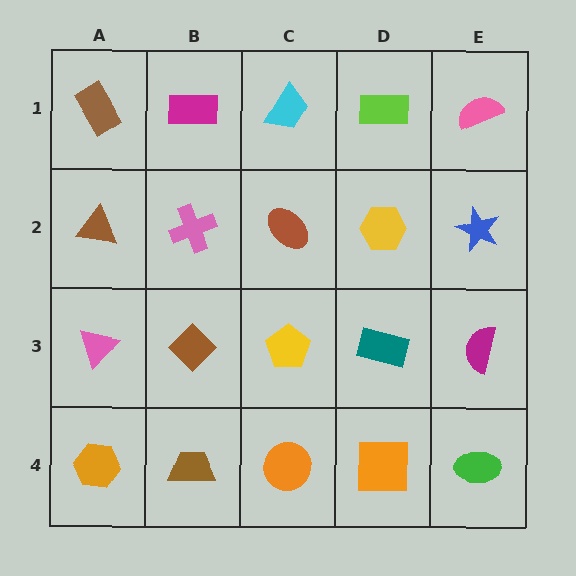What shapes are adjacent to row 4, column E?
A magenta semicircle (row 3, column E), an orange square (row 4, column D).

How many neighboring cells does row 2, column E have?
3.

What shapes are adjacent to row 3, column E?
A blue star (row 2, column E), a green ellipse (row 4, column E), a teal rectangle (row 3, column D).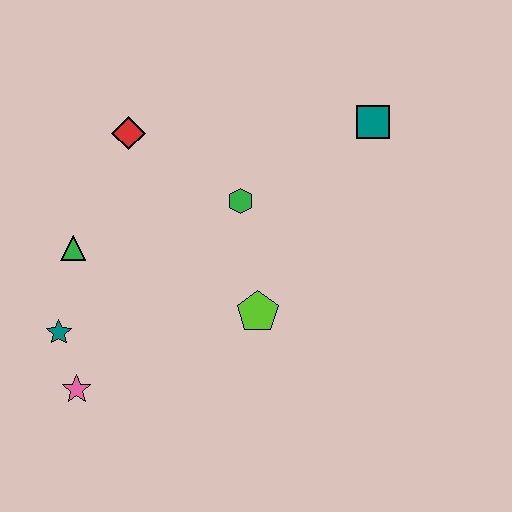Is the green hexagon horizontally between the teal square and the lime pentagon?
No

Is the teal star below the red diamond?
Yes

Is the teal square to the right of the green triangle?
Yes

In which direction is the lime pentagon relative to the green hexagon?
The lime pentagon is below the green hexagon.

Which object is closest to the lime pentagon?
The green hexagon is closest to the lime pentagon.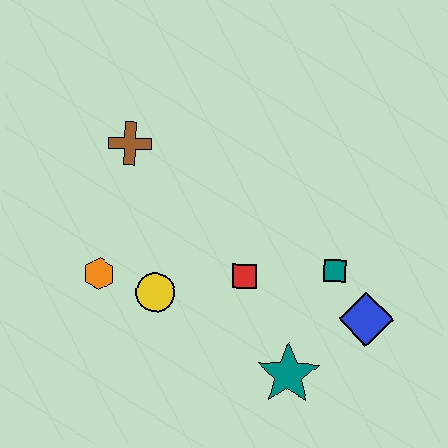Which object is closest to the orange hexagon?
The yellow circle is closest to the orange hexagon.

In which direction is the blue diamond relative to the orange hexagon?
The blue diamond is to the right of the orange hexagon.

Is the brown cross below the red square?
No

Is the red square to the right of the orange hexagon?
Yes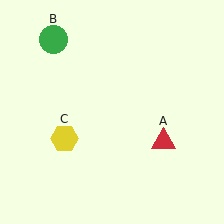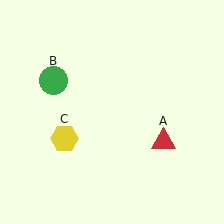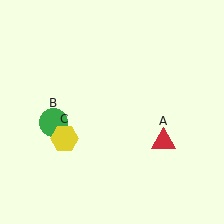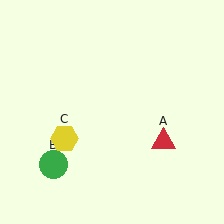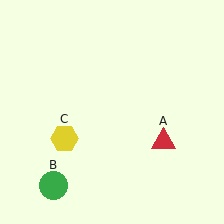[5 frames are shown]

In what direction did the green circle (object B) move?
The green circle (object B) moved down.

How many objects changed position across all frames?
1 object changed position: green circle (object B).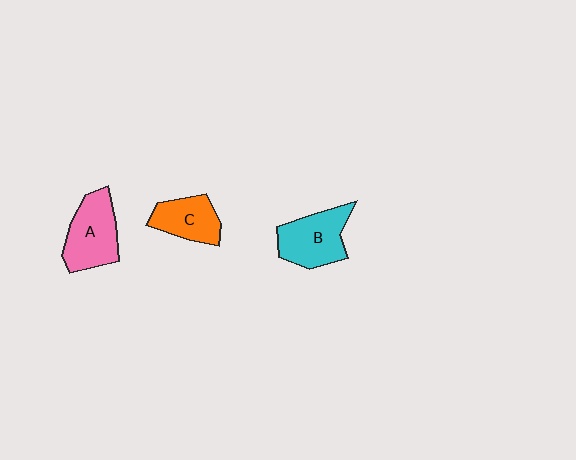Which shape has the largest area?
Shape A (pink).